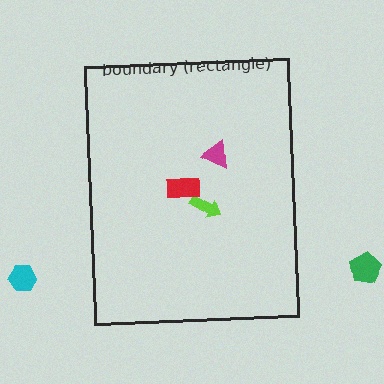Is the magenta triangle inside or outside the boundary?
Inside.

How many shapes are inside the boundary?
3 inside, 2 outside.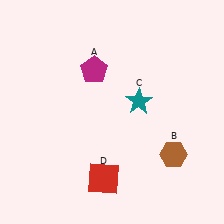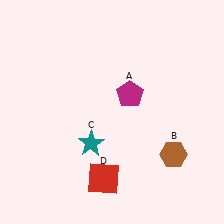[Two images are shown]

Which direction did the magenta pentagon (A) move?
The magenta pentagon (A) moved right.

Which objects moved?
The objects that moved are: the magenta pentagon (A), the teal star (C).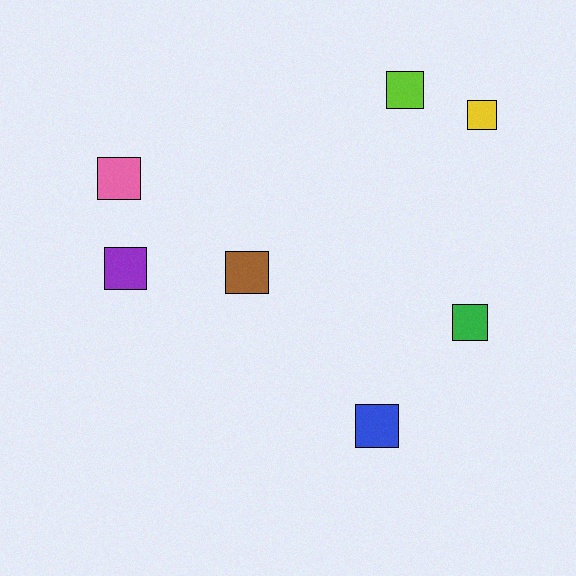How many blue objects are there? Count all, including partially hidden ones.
There is 1 blue object.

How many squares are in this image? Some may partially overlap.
There are 7 squares.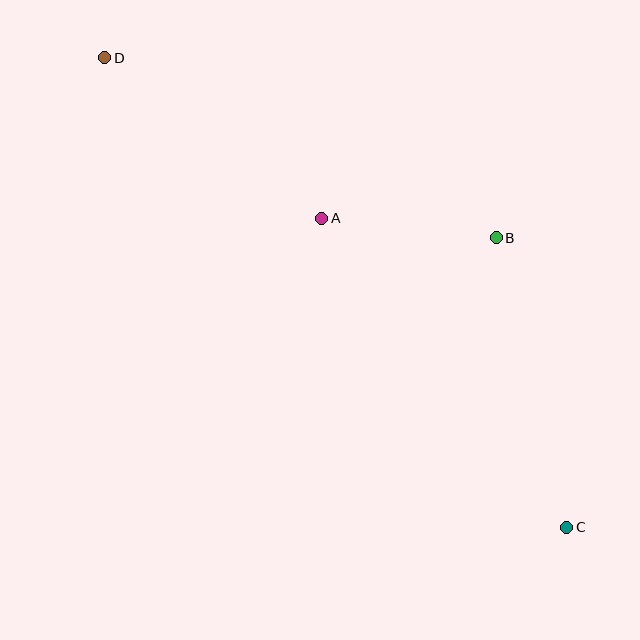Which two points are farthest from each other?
Points C and D are farthest from each other.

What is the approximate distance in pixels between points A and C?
The distance between A and C is approximately 394 pixels.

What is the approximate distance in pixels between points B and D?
The distance between B and D is approximately 431 pixels.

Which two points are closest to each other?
Points A and B are closest to each other.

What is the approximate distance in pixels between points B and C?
The distance between B and C is approximately 298 pixels.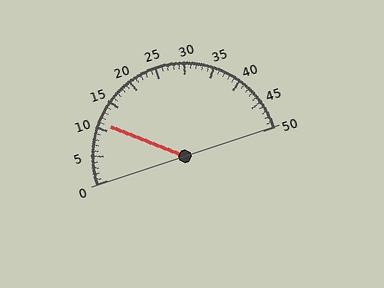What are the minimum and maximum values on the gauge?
The gauge ranges from 0 to 50.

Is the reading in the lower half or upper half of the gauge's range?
The reading is in the lower half of the range (0 to 50).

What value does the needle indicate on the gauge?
The needle indicates approximately 11.